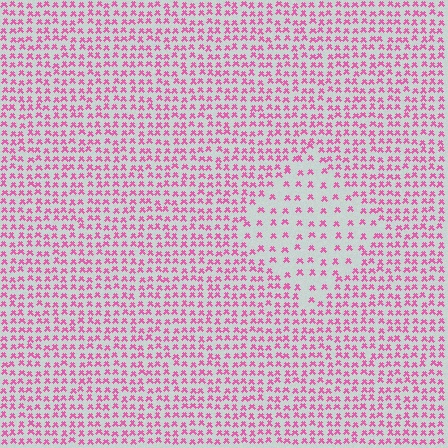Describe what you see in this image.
The image contains small pink elements arranged at two different densities. A diamond-shaped region is visible where the elements are less densely packed than the surrounding area.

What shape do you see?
I see a diamond.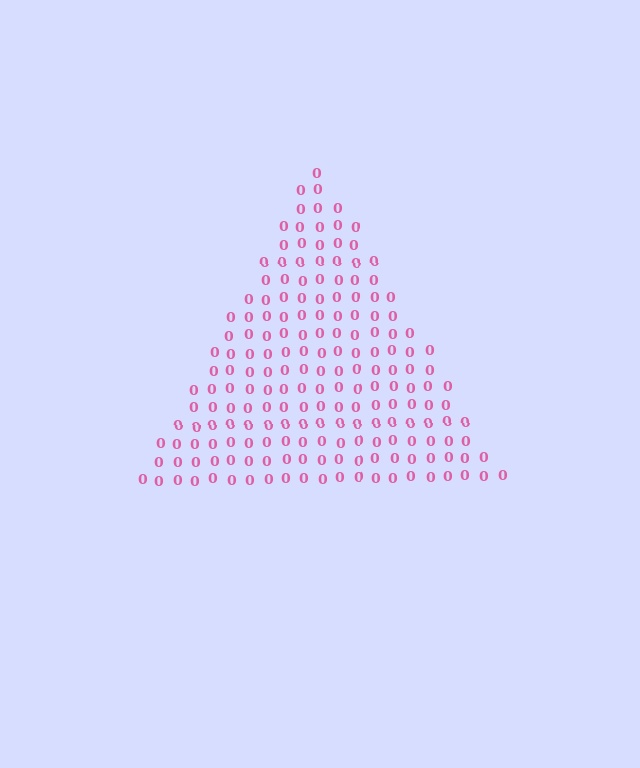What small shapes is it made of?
It is made of small digit 0's.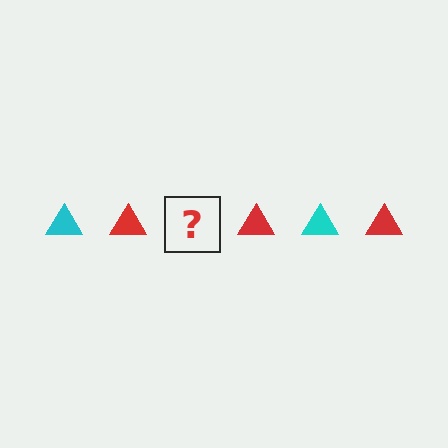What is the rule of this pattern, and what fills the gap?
The rule is that the pattern cycles through cyan, red triangles. The gap should be filled with a cyan triangle.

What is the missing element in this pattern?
The missing element is a cyan triangle.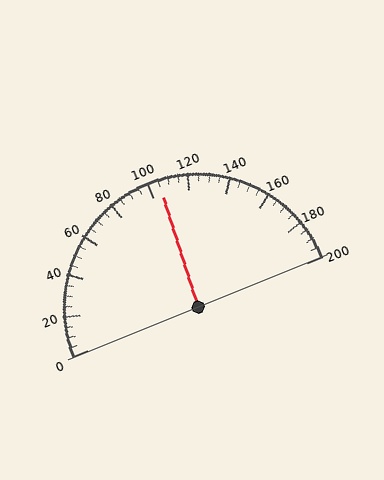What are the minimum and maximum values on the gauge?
The gauge ranges from 0 to 200.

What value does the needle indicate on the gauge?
The needle indicates approximately 105.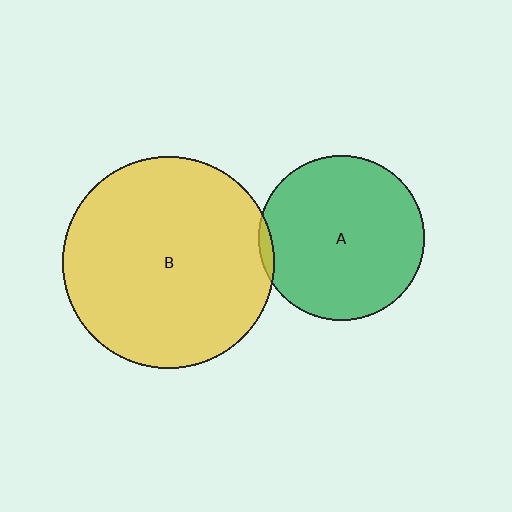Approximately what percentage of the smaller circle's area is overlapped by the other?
Approximately 5%.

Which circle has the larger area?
Circle B (yellow).